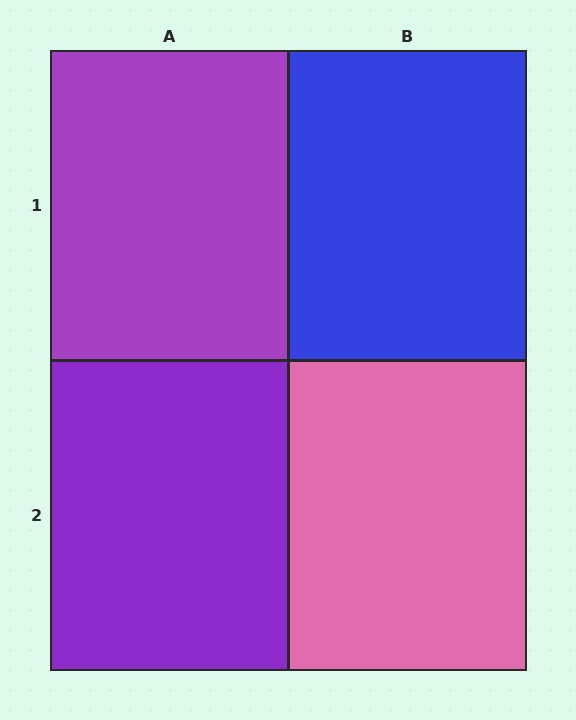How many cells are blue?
1 cell is blue.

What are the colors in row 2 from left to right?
Purple, pink.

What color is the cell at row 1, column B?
Blue.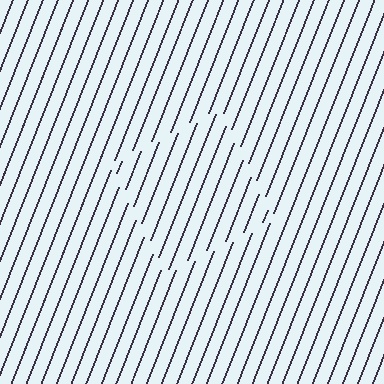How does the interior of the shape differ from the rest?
The interior of the shape contains the same grating, shifted by half a period — the contour is defined by the phase discontinuity where line-ends from the inner and outer gratings abut.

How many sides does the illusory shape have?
4 sides — the line-ends trace a square.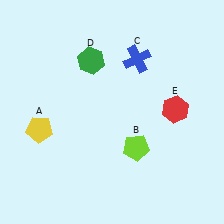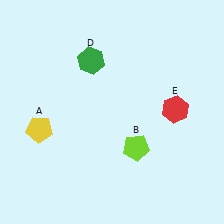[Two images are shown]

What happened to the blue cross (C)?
The blue cross (C) was removed in Image 2. It was in the top-right area of Image 1.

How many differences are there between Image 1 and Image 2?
There is 1 difference between the two images.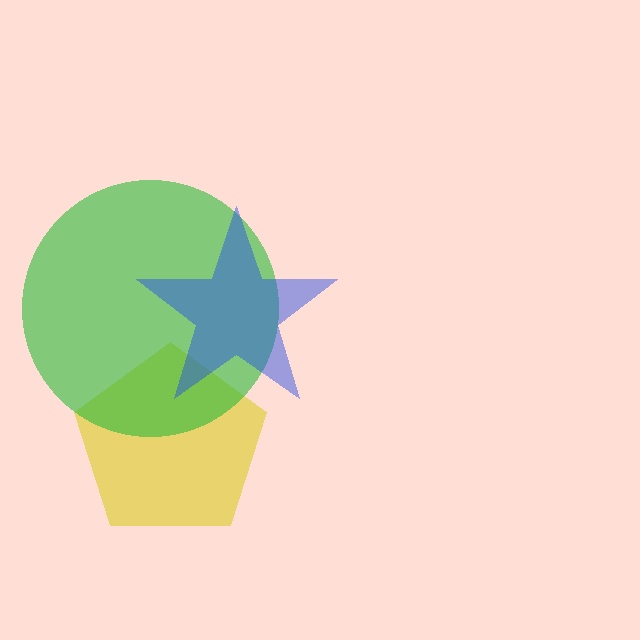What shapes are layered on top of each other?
The layered shapes are: a yellow pentagon, a green circle, a blue star.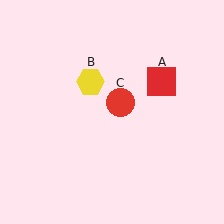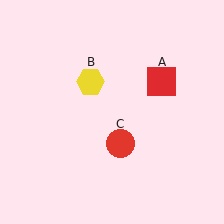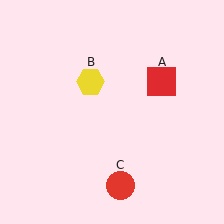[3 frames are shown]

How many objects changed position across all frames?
1 object changed position: red circle (object C).